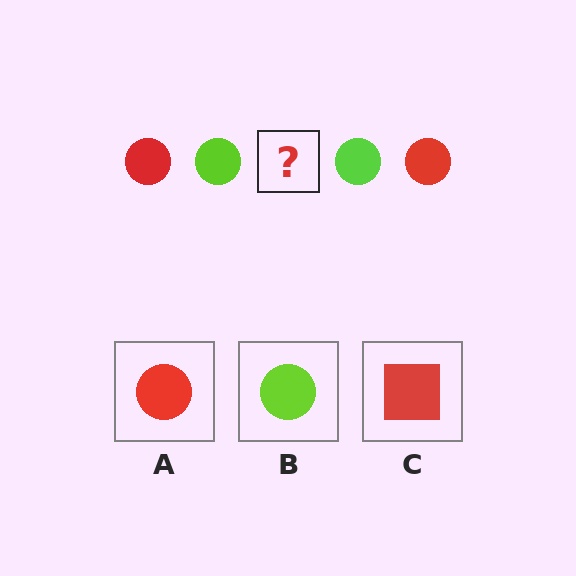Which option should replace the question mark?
Option A.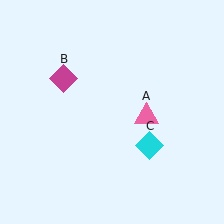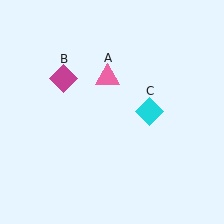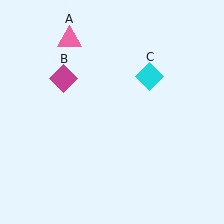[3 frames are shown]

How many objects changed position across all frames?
2 objects changed position: pink triangle (object A), cyan diamond (object C).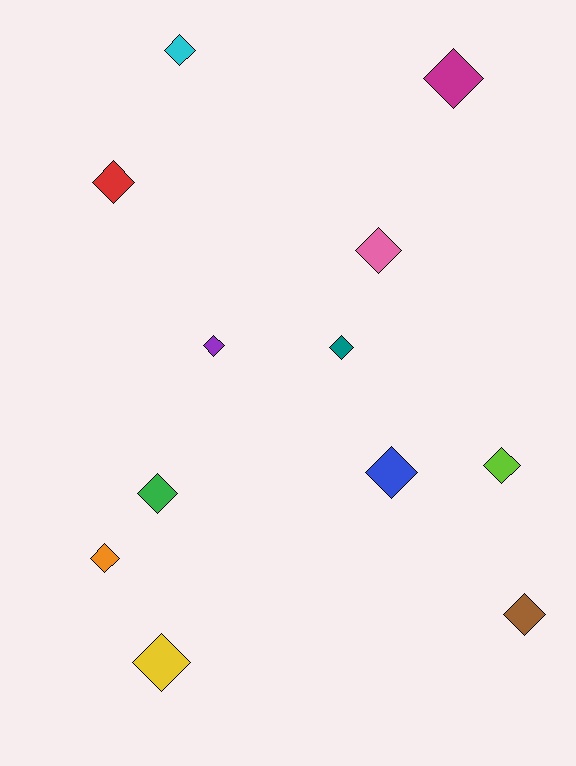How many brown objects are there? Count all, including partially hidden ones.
There is 1 brown object.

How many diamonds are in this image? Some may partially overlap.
There are 12 diamonds.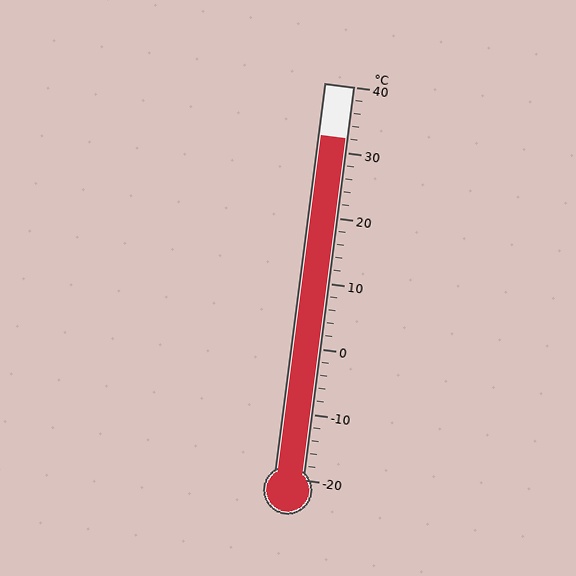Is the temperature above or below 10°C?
The temperature is above 10°C.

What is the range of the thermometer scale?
The thermometer scale ranges from -20°C to 40°C.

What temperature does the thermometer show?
The thermometer shows approximately 32°C.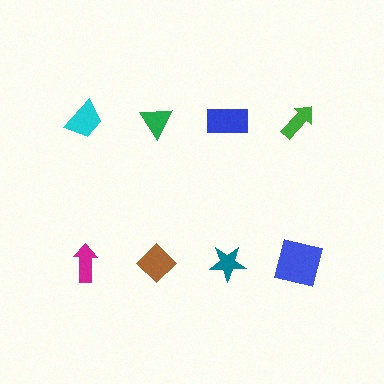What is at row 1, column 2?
A green triangle.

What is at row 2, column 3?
A teal star.